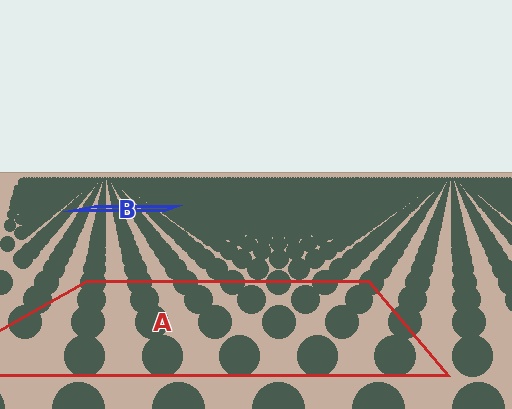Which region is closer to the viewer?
Region A is closer. The texture elements there are larger and more spread out.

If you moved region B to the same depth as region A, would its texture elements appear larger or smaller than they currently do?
They would appear larger. At a closer depth, the same texture elements are projected at a bigger on-screen size.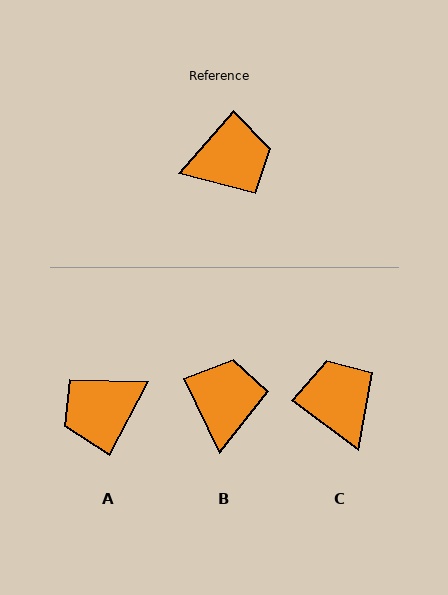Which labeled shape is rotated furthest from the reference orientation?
A, about 167 degrees away.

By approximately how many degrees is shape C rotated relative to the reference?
Approximately 94 degrees counter-clockwise.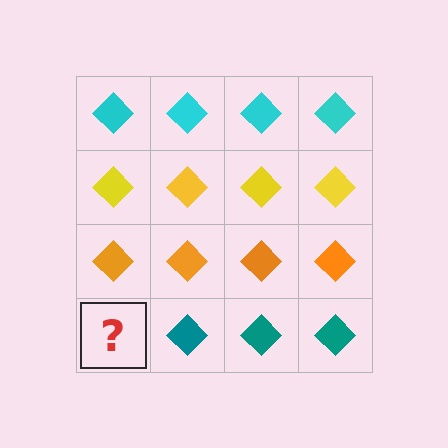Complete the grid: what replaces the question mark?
The question mark should be replaced with a teal diamond.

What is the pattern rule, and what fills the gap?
The rule is that each row has a consistent color. The gap should be filled with a teal diamond.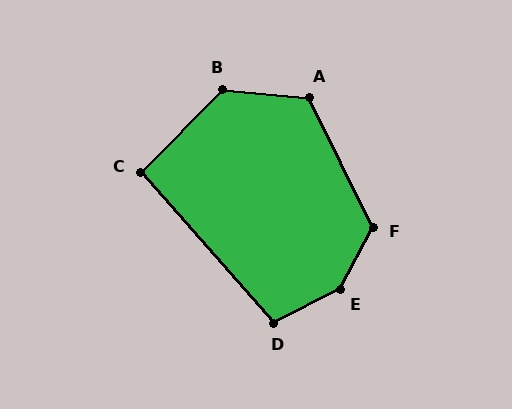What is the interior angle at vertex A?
Approximately 121 degrees (obtuse).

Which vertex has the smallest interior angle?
C, at approximately 94 degrees.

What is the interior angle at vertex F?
Approximately 126 degrees (obtuse).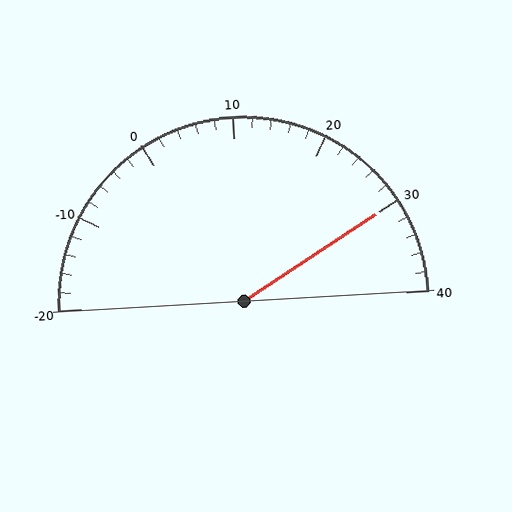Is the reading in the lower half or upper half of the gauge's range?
The reading is in the upper half of the range (-20 to 40).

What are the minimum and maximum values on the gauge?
The gauge ranges from -20 to 40.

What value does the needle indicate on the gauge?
The needle indicates approximately 30.